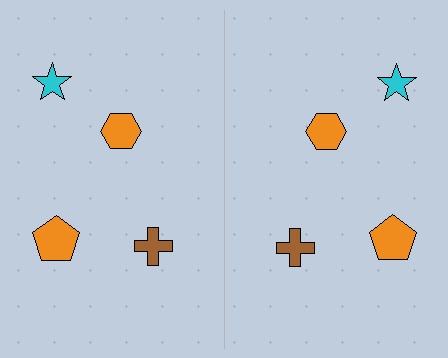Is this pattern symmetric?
Yes, this pattern has bilateral (reflection) symmetry.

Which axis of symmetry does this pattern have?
The pattern has a vertical axis of symmetry running through the center of the image.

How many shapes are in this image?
There are 8 shapes in this image.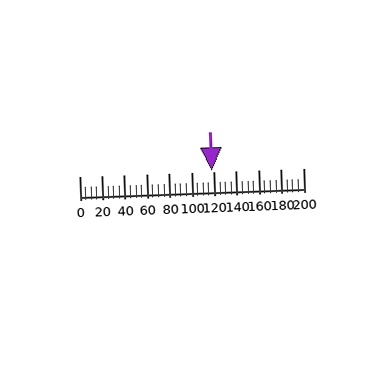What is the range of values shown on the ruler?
The ruler shows values from 0 to 200.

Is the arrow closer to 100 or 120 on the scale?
The arrow is closer to 120.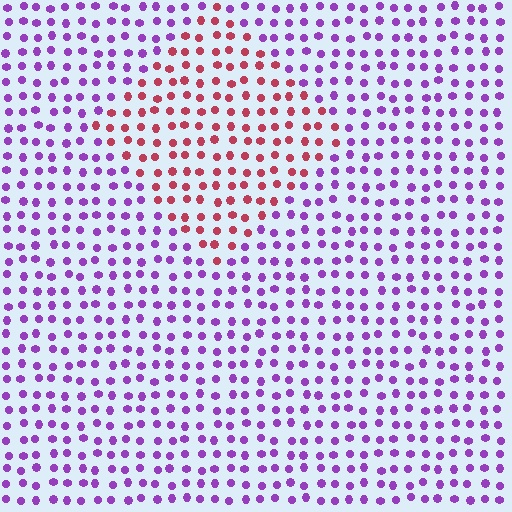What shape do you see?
I see a diamond.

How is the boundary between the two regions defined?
The boundary is defined purely by a slight shift in hue (about 64 degrees). Spacing, size, and orientation are identical on both sides.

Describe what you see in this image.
The image is filled with small purple elements in a uniform arrangement. A diamond-shaped region is visible where the elements are tinted to a slightly different hue, forming a subtle color boundary.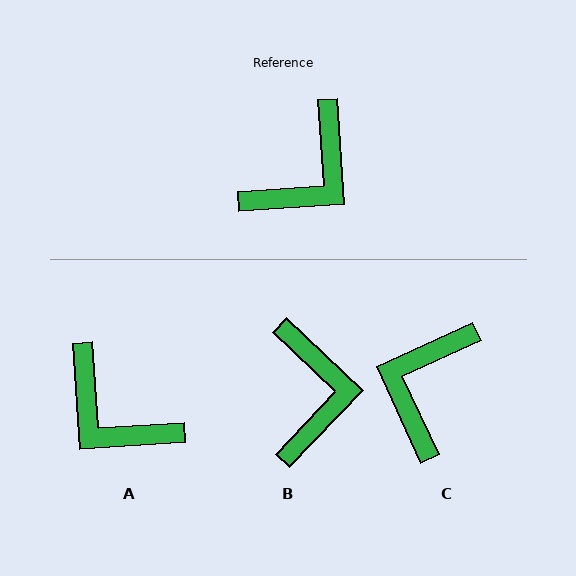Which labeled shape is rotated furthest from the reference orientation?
C, about 159 degrees away.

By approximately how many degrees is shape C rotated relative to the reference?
Approximately 159 degrees clockwise.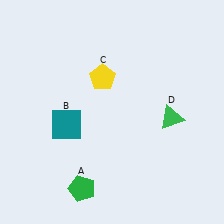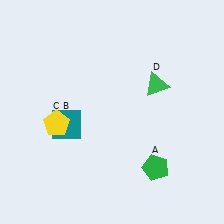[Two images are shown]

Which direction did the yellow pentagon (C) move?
The yellow pentagon (C) moved left.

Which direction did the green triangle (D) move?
The green triangle (D) moved up.